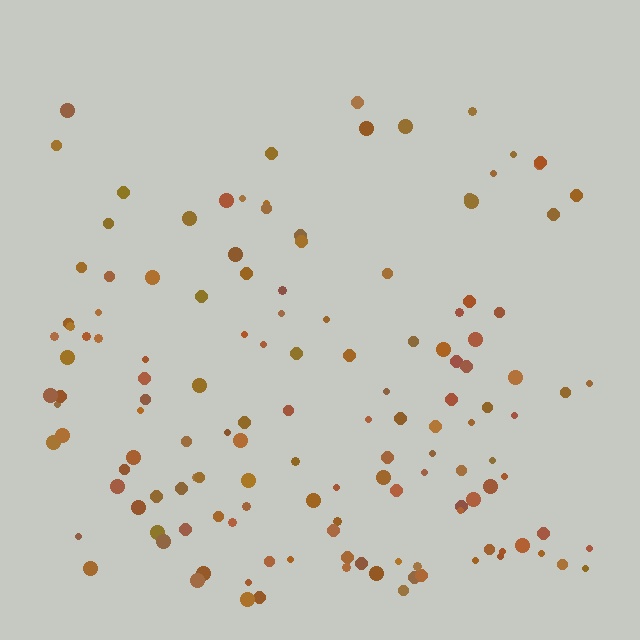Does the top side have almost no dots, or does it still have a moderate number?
Still a moderate number, just noticeably fewer than the bottom.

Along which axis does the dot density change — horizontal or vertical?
Vertical.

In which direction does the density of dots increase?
From top to bottom, with the bottom side densest.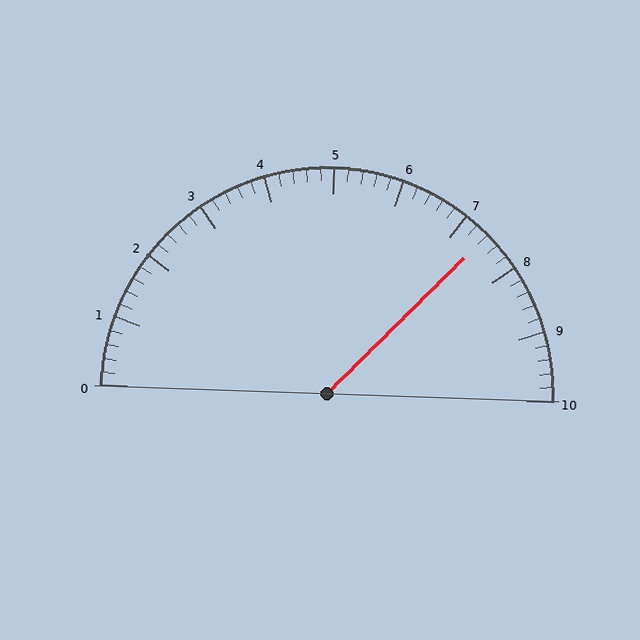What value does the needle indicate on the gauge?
The needle indicates approximately 7.4.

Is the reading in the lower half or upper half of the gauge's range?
The reading is in the upper half of the range (0 to 10).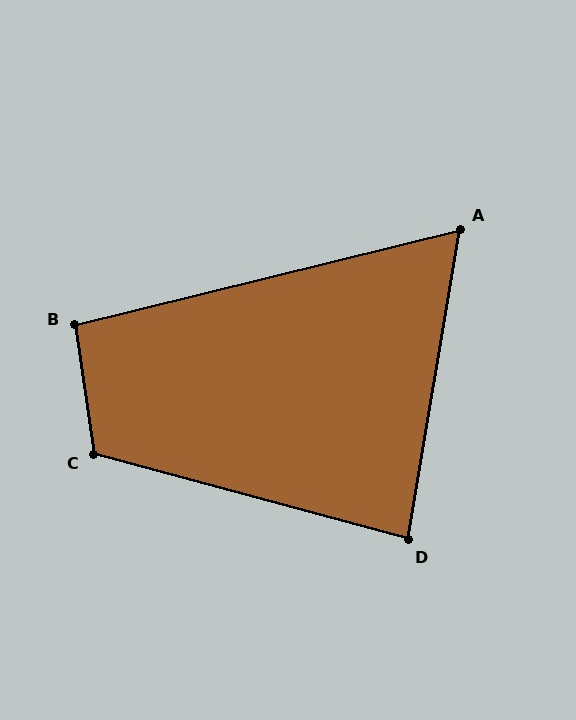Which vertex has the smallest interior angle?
A, at approximately 67 degrees.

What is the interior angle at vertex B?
Approximately 96 degrees (obtuse).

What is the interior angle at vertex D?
Approximately 84 degrees (acute).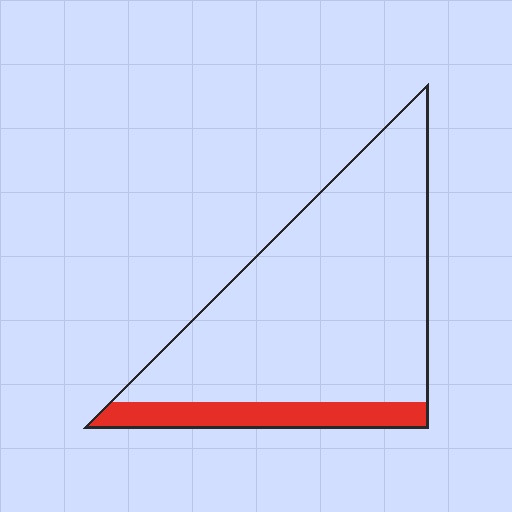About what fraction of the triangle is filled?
About one sixth (1/6).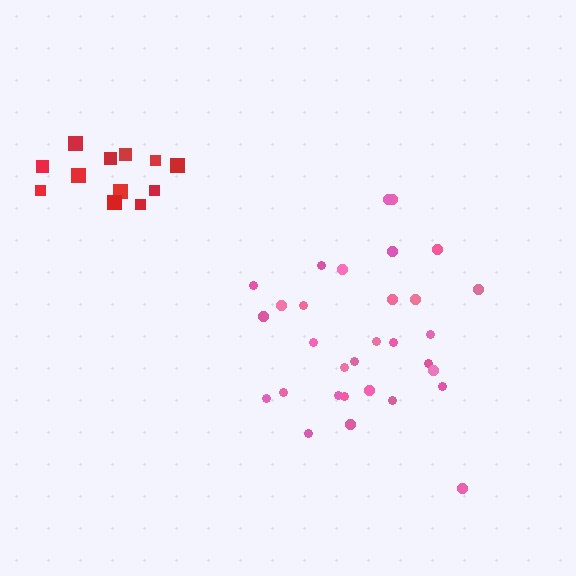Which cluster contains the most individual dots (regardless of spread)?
Pink (31).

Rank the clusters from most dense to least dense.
pink, red.